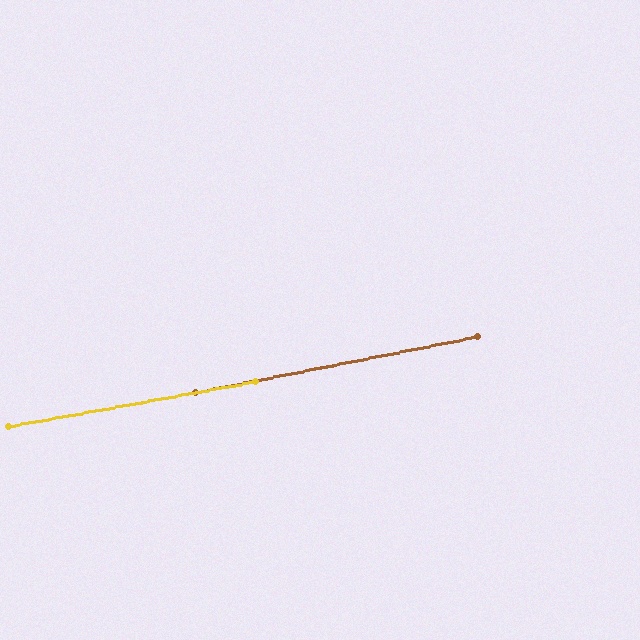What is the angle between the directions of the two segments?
Approximately 1 degree.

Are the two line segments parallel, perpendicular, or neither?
Parallel — their directions differ by only 1.0°.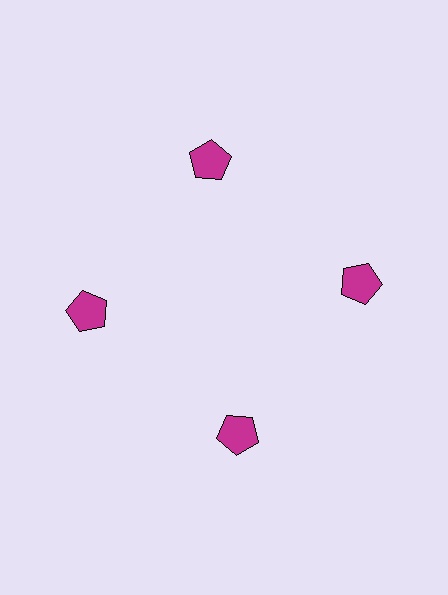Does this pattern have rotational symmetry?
Yes, this pattern has 4-fold rotational symmetry. It looks the same after rotating 90 degrees around the center.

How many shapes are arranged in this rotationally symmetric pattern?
There are 4 shapes, arranged in 4 groups of 1.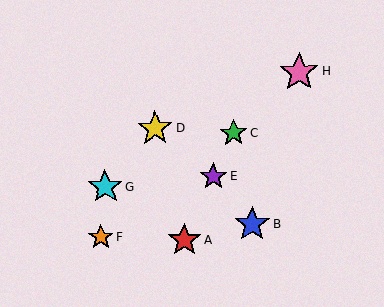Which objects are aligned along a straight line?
Objects A, C, E are aligned along a straight line.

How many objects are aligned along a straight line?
3 objects (A, C, E) are aligned along a straight line.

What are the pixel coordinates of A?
Object A is at (185, 240).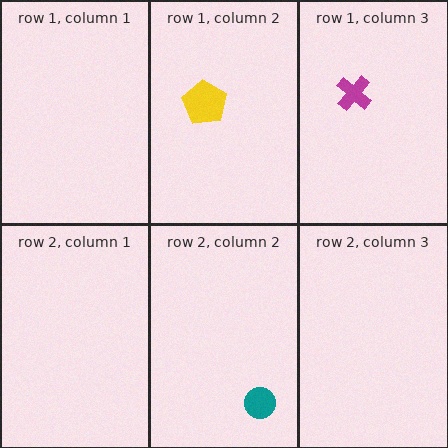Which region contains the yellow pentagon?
The row 1, column 2 region.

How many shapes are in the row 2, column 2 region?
1.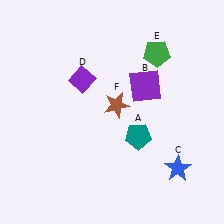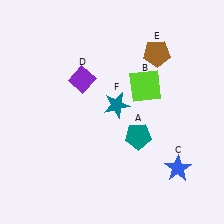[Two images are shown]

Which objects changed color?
B changed from purple to lime. E changed from green to brown. F changed from brown to teal.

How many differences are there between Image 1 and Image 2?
There are 3 differences between the two images.